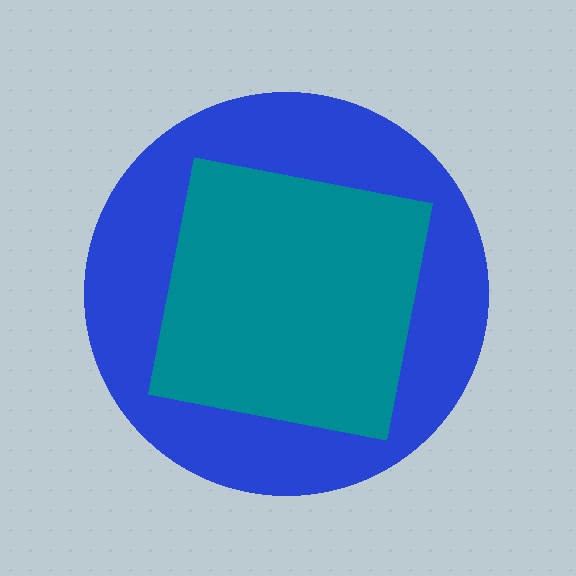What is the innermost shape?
The teal square.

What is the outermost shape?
The blue circle.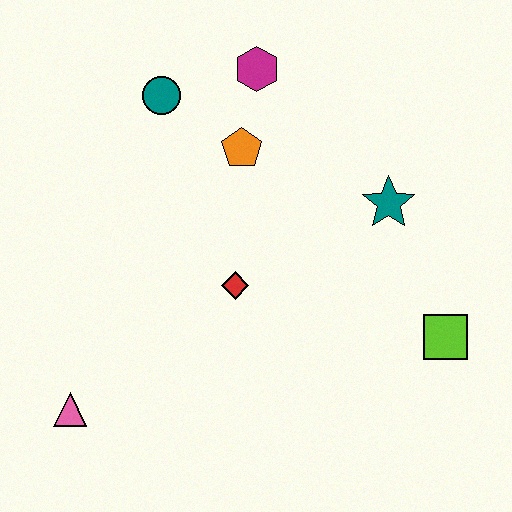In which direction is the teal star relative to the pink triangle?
The teal star is to the right of the pink triangle.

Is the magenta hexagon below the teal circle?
No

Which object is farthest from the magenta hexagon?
The pink triangle is farthest from the magenta hexagon.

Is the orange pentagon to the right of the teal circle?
Yes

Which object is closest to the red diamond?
The orange pentagon is closest to the red diamond.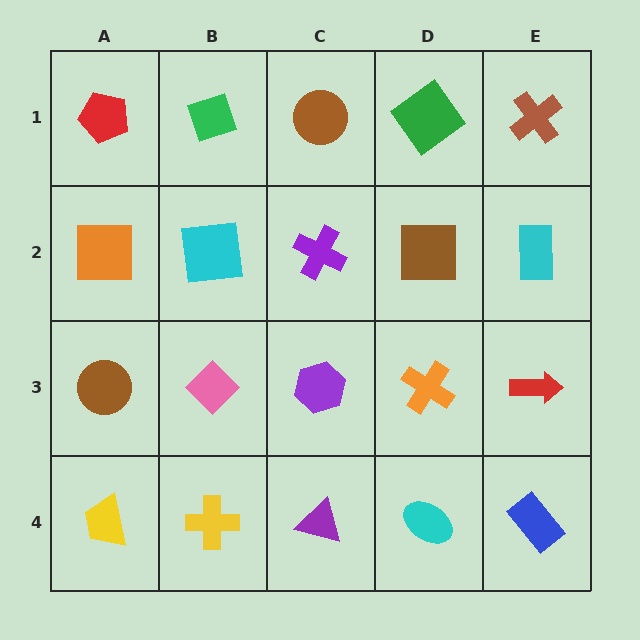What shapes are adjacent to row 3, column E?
A cyan rectangle (row 2, column E), a blue rectangle (row 4, column E), an orange cross (row 3, column D).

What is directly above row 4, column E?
A red arrow.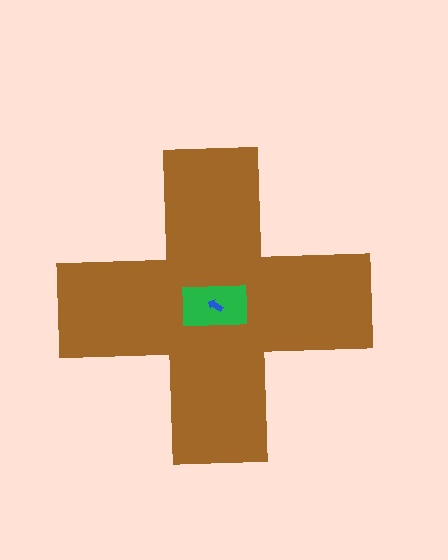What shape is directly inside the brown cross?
The green rectangle.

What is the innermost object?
The blue arrow.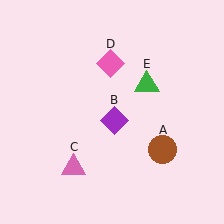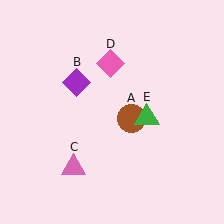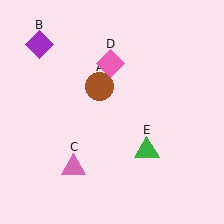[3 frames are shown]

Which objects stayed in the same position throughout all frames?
Pink triangle (object C) and pink diamond (object D) remained stationary.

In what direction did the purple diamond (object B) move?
The purple diamond (object B) moved up and to the left.